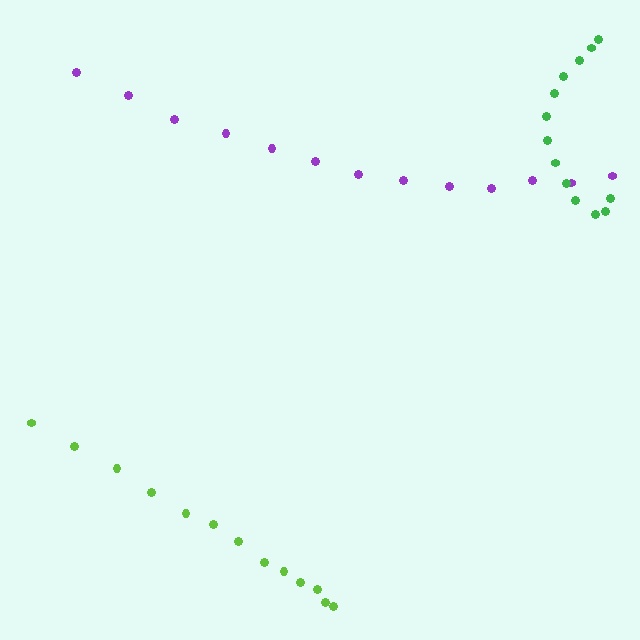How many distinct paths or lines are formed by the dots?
There are 3 distinct paths.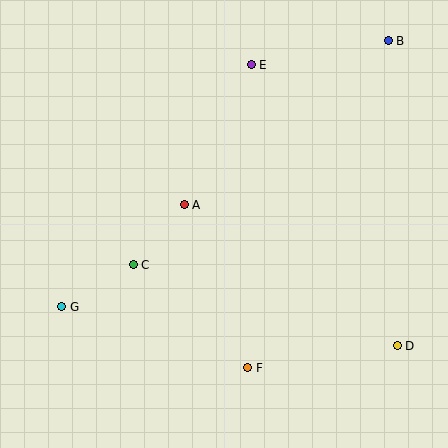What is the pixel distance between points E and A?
The distance between E and A is 155 pixels.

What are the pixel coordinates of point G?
Point G is at (62, 307).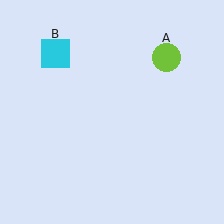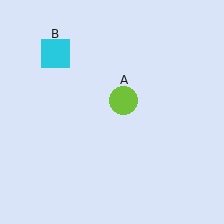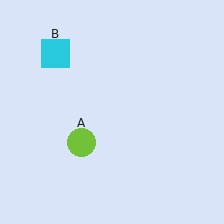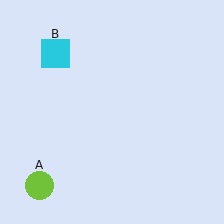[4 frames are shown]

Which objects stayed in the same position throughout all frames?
Cyan square (object B) remained stationary.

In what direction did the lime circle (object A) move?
The lime circle (object A) moved down and to the left.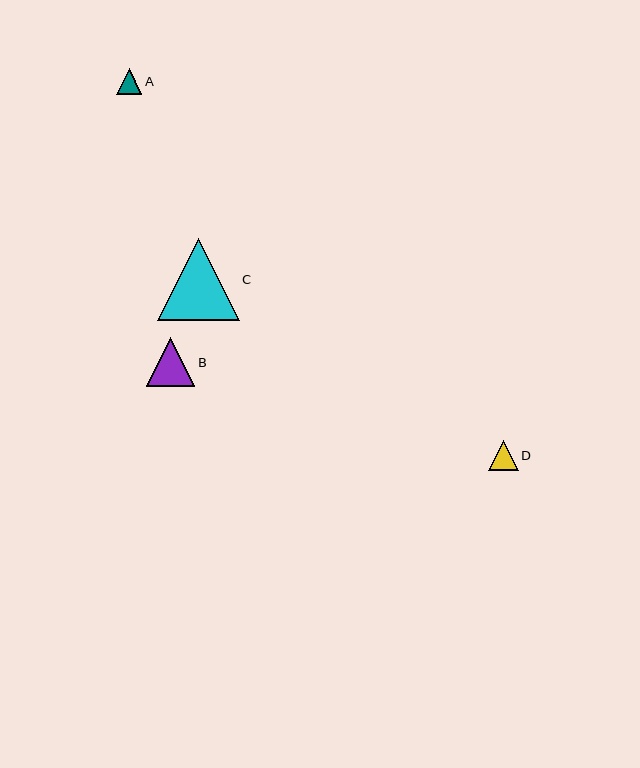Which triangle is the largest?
Triangle C is the largest with a size of approximately 82 pixels.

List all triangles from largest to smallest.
From largest to smallest: C, B, D, A.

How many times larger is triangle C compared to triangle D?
Triangle C is approximately 2.7 times the size of triangle D.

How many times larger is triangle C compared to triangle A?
Triangle C is approximately 3.2 times the size of triangle A.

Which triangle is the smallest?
Triangle A is the smallest with a size of approximately 25 pixels.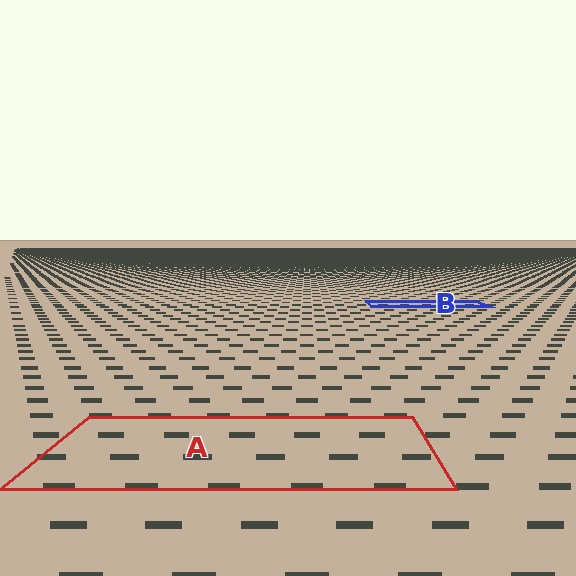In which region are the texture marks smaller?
The texture marks are smaller in region B, because it is farther away.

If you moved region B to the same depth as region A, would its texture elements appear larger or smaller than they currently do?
They would appear larger. At a closer depth, the same texture elements are projected at a bigger on-screen size.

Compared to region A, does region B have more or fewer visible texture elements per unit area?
Region B has more texture elements per unit area — they are packed more densely because it is farther away.